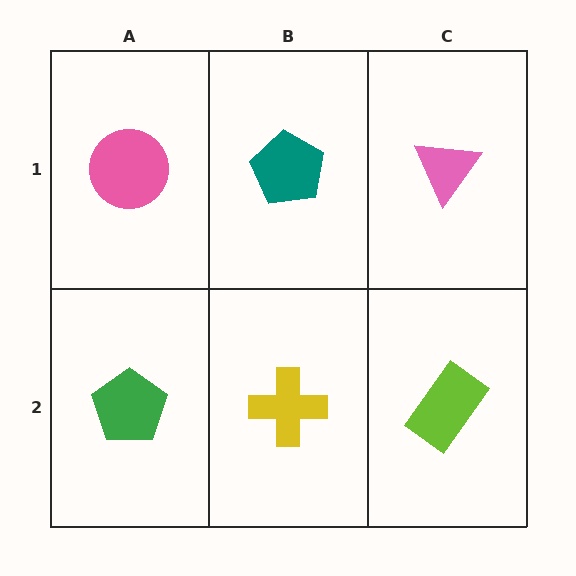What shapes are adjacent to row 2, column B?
A teal pentagon (row 1, column B), a green pentagon (row 2, column A), a lime rectangle (row 2, column C).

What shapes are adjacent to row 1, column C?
A lime rectangle (row 2, column C), a teal pentagon (row 1, column B).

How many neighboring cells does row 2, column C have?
2.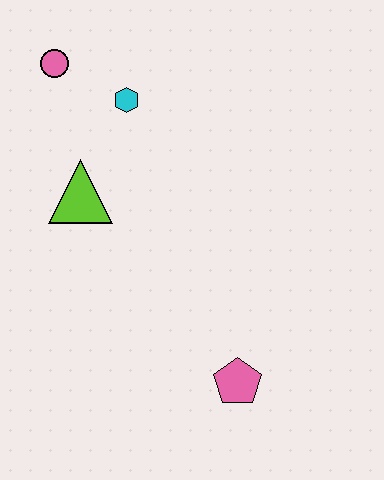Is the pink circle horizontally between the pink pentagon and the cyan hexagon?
No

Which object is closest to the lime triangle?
The cyan hexagon is closest to the lime triangle.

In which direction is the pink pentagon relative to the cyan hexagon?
The pink pentagon is below the cyan hexagon.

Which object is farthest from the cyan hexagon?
The pink pentagon is farthest from the cyan hexagon.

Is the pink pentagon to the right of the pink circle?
Yes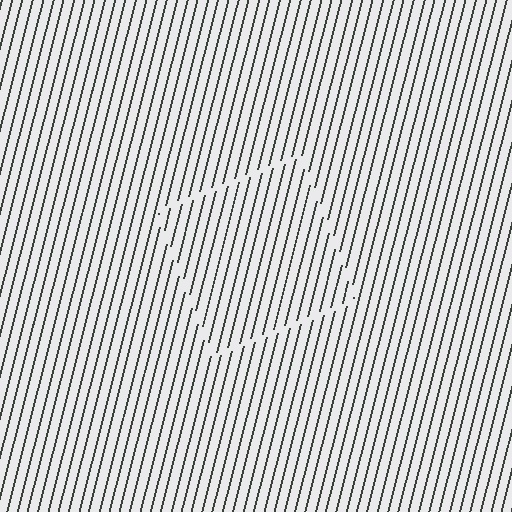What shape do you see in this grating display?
An illusory square. The interior of the shape contains the same grating, shifted by half a period — the contour is defined by the phase discontinuity where line-ends from the inner and outer gratings abut.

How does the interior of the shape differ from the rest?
The interior of the shape contains the same grating, shifted by half a period — the contour is defined by the phase discontinuity where line-ends from the inner and outer gratings abut.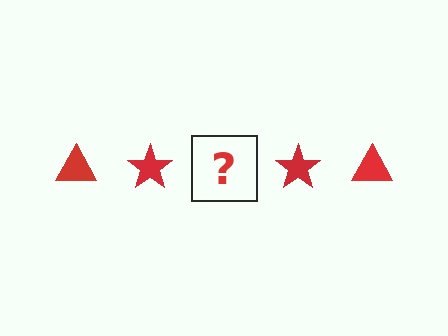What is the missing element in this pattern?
The missing element is a red triangle.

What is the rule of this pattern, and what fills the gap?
The rule is that the pattern cycles through triangle, star shapes in red. The gap should be filled with a red triangle.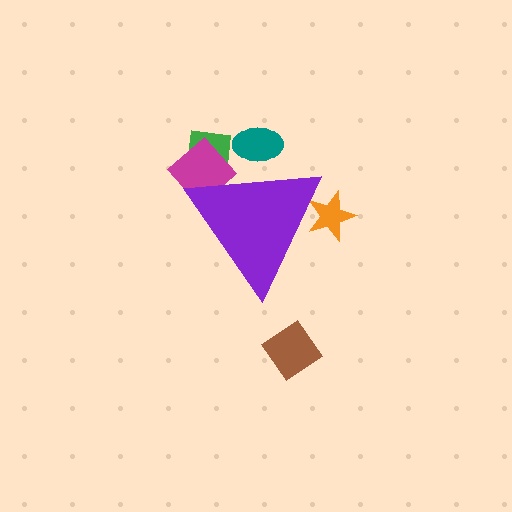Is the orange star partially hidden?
Yes, the orange star is partially hidden behind the purple triangle.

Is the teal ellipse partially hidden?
Yes, the teal ellipse is partially hidden behind the purple triangle.